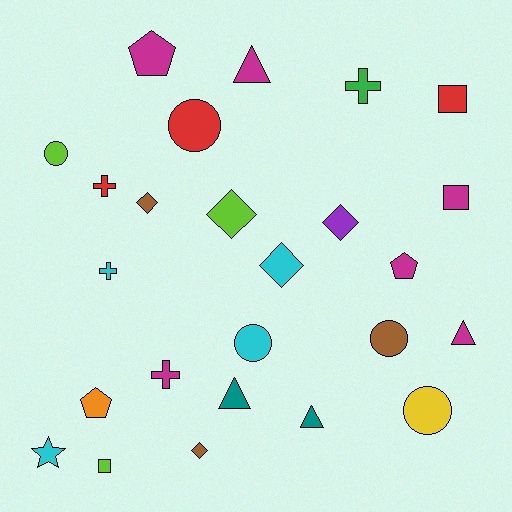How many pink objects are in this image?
There are no pink objects.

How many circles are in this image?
There are 5 circles.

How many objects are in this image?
There are 25 objects.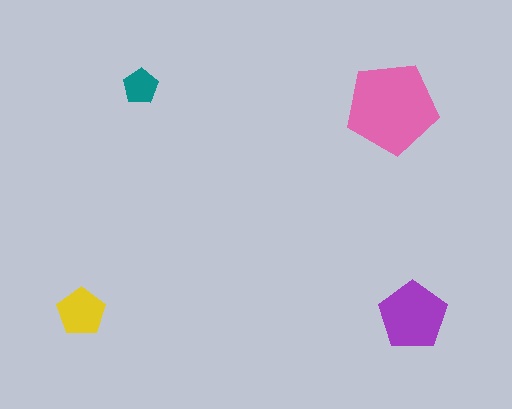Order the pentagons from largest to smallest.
the pink one, the purple one, the yellow one, the teal one.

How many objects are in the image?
There are 4 objects in the image.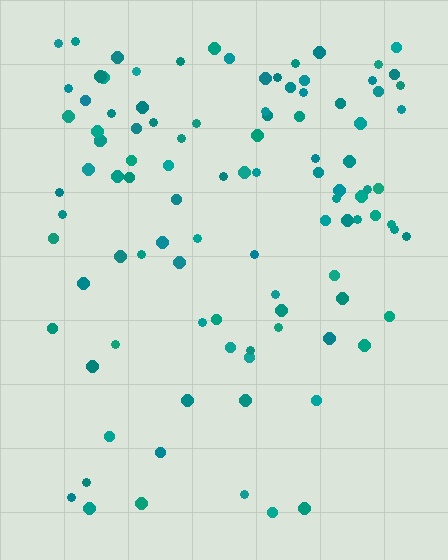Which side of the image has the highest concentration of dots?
The top.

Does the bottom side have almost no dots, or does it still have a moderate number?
Still a moderate number, just noticeably fewer than the top.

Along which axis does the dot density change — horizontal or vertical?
Vertical.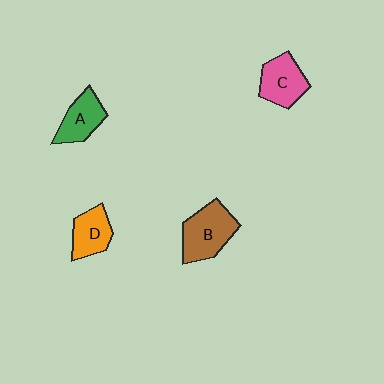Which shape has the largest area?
Shape B (brown).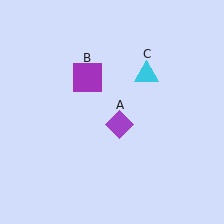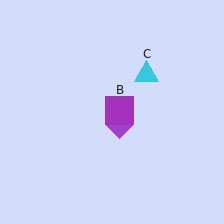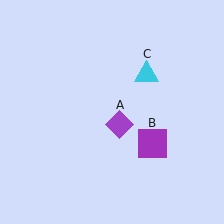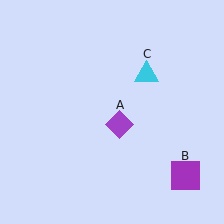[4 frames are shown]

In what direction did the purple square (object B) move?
The purple square (object B) moved down and to the right.